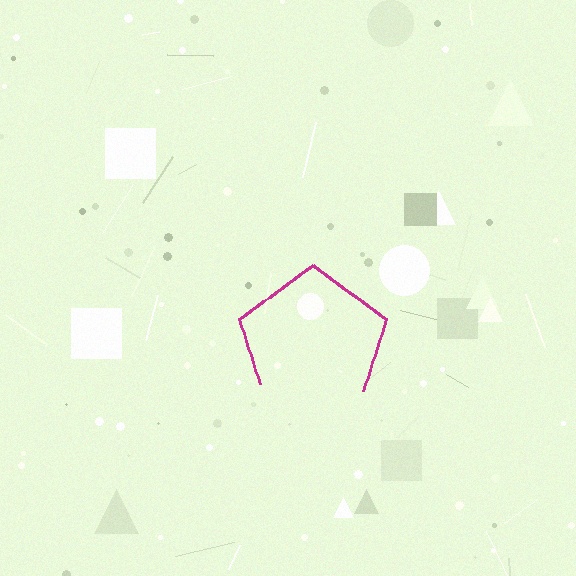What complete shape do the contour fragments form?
The contour fragments form a pentagon.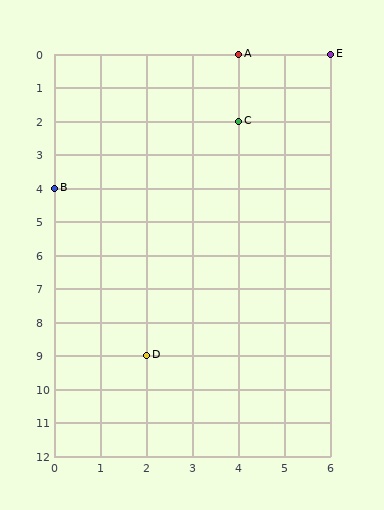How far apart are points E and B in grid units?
Points E and B are 6 columns and 4 rows apart (about 7.2 grid units diagonally).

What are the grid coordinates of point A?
Point A is at grid coordinates (4, 0).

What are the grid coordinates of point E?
Point E is at grid coordinates (6, 0).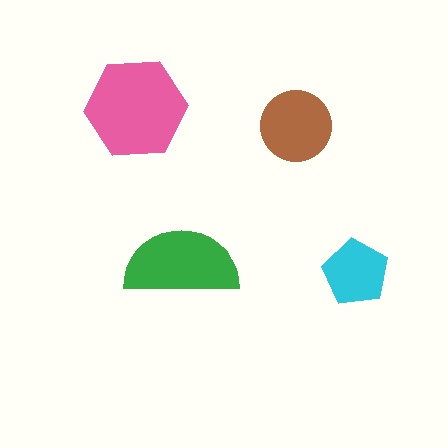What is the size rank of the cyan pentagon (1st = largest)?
4th.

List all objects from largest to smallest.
The pink hexagon, the green semicircle, the brown circle, the cyan pentagon.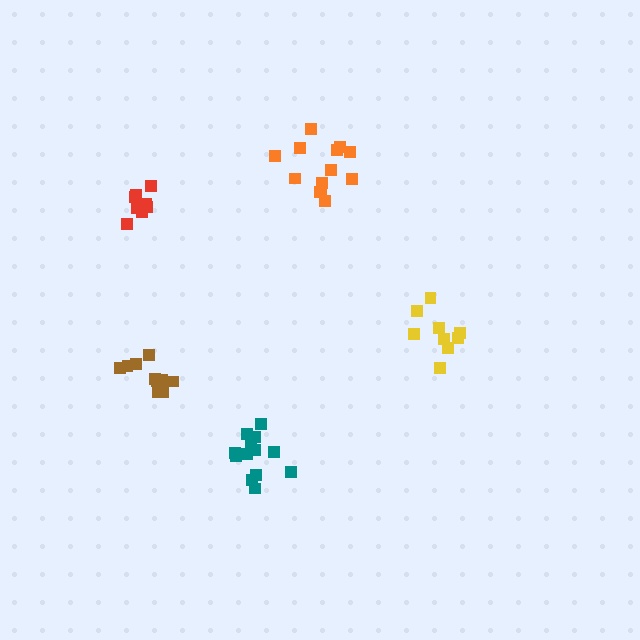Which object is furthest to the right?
The yellow cluster is rightmost.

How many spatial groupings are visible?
There are 5 spatial groupings.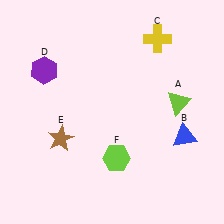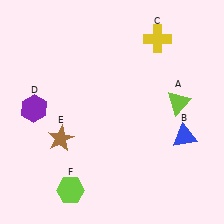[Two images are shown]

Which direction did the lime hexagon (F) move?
The lime hexagon (F) moved left.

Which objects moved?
The objects that moved are: the purple hexagon (D), the lime hexagon (F).